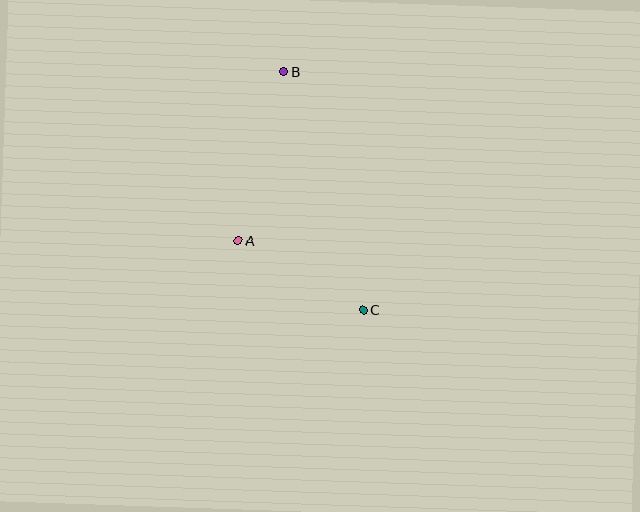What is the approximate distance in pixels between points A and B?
The distance between A and B is approximately 175 pixels.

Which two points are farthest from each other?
Points B and C are farthest from each other.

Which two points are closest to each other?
Points A and C are closest to each other.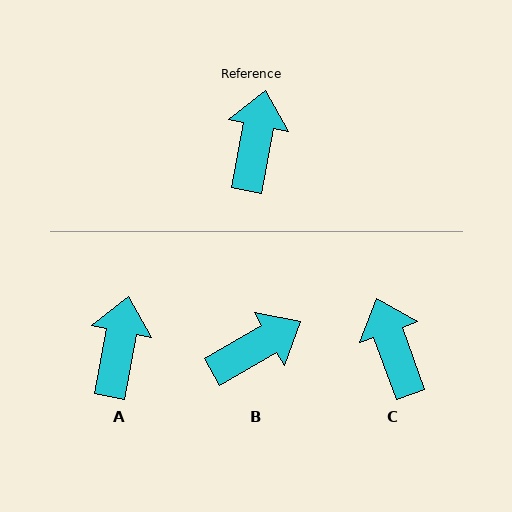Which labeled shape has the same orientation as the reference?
A.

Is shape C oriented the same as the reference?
No, it is off by about 30 degrees.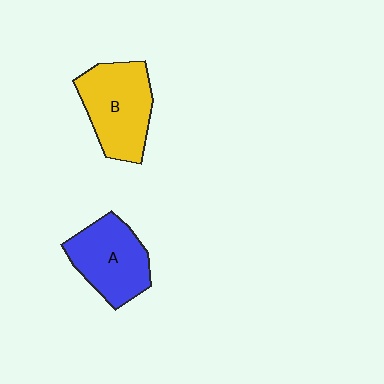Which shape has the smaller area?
Shape A (blue).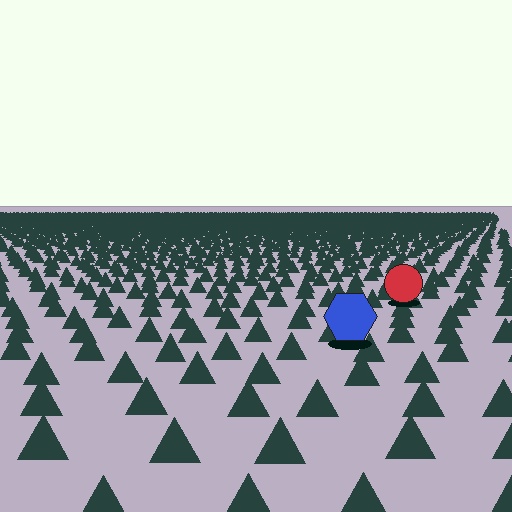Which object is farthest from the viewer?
The red circle is farthest from the viewer. It appears smaller and the ground texture around it is denser.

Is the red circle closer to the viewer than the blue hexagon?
No. The blue hexagon is closer — you can tell from the texture gradient: the ground texture is coarser near it.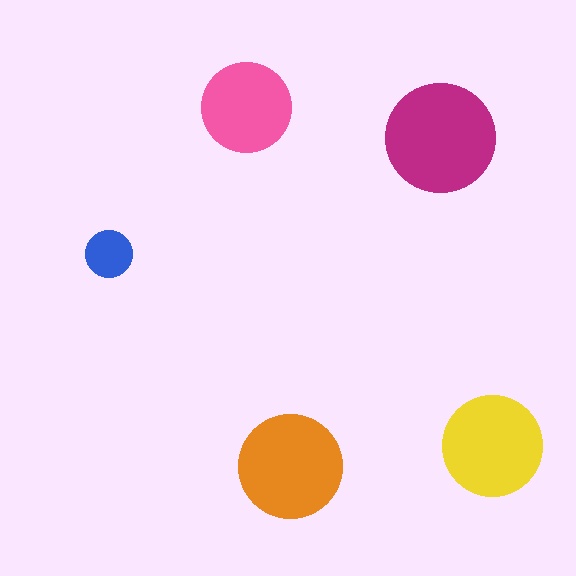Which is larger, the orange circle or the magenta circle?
The magenta one.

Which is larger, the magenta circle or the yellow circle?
The magenta one.